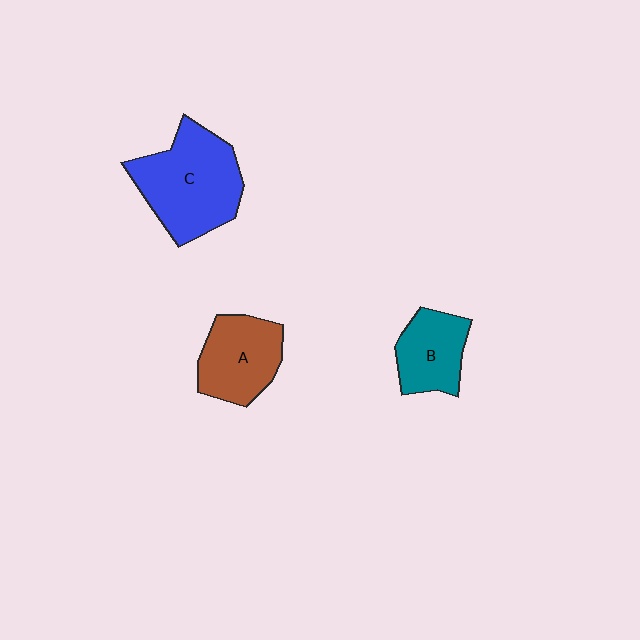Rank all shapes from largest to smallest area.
From largest to smallest: C (blue), A (brown), B (teal).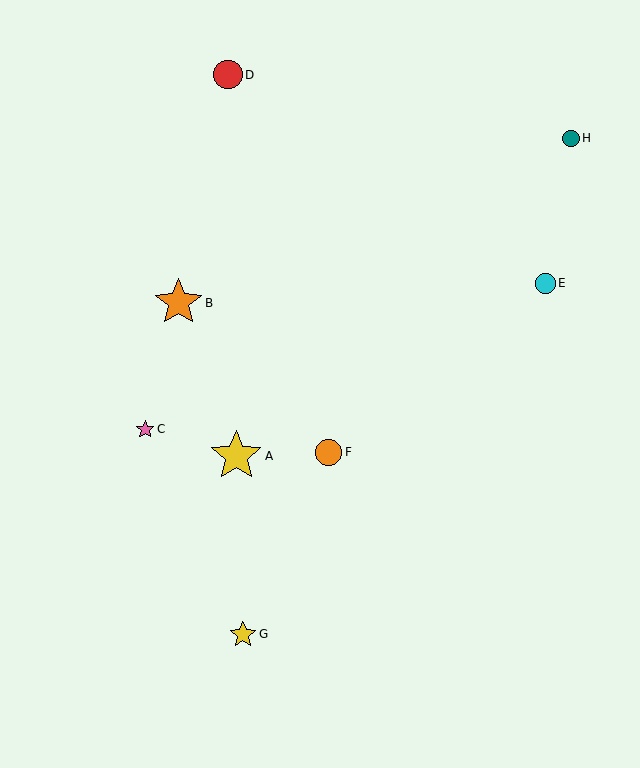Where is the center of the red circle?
The center of the red circle is at (228, 75).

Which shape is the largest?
The yellow star (labeled A) is the largest.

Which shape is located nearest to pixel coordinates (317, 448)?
The orange circle (labeled F) at (329, 452) is nearest to that location.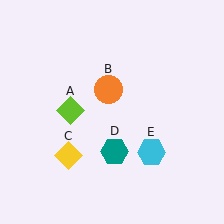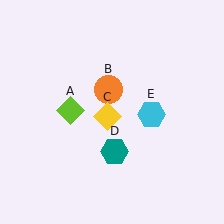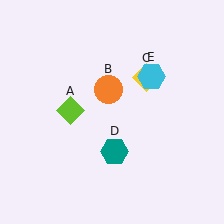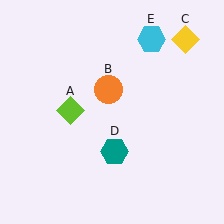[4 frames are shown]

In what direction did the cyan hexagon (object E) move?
The cyan hexagon (object E) moved up.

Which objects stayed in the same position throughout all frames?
Lime diamond (object A) and orange circle (object B) and teal hexagon (object D) remained stationary.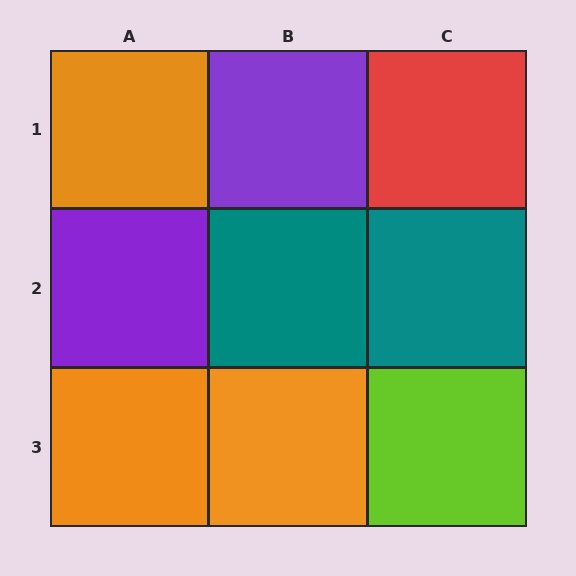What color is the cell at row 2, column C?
Teal.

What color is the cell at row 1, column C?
Red.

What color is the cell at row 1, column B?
Purple.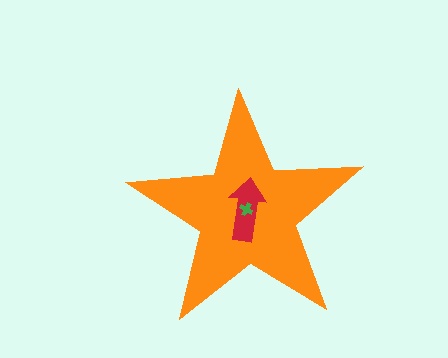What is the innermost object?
The green cross.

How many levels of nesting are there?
3.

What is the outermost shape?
The orange star.